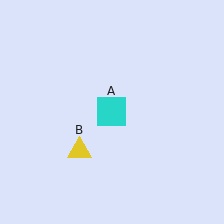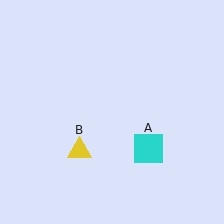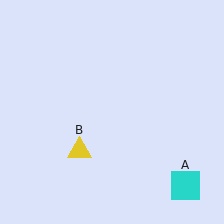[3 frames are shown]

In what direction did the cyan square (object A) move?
The cyan square (object A) moved down and to the right.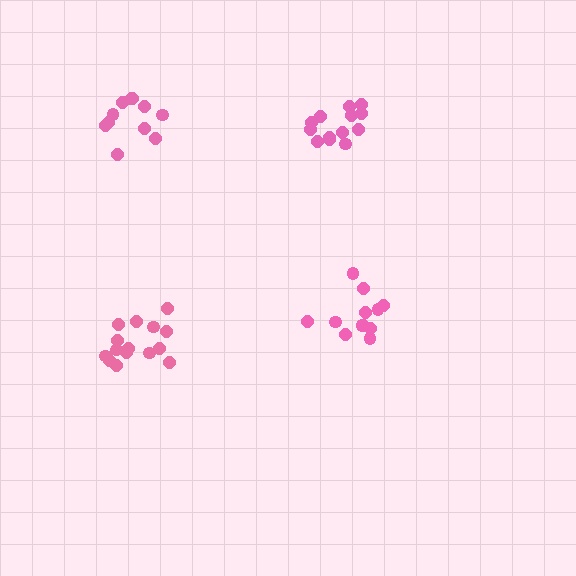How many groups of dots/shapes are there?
There are 4 groups.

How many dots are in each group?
Group 1: 15 dots, Group 2: 11 dots, Group 3: 13 dots, Group 4: 12 dots (51 total).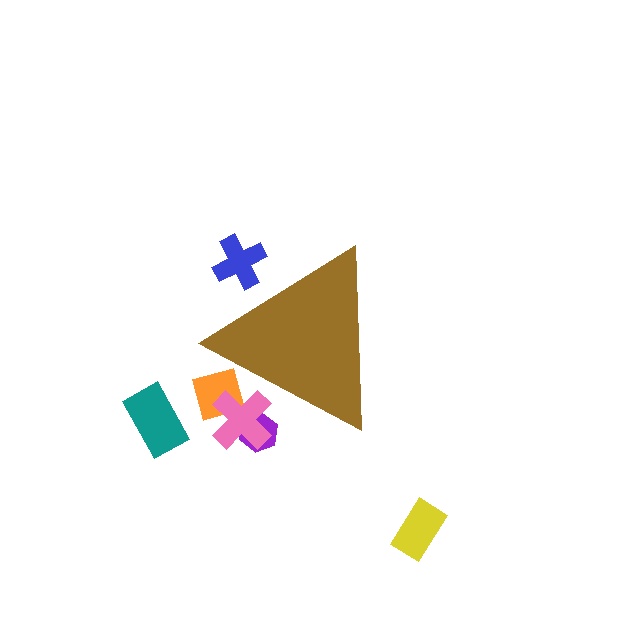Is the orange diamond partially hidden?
Yes, the orange diamond is partially hidden behind the brown triangle.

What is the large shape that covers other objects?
A brown triangle.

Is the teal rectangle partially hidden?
No, the teal rectangle is fully visible.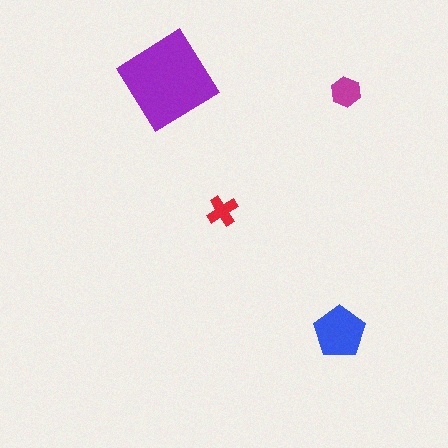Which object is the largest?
The purple diamond.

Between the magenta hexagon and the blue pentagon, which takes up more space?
The blue pentagon.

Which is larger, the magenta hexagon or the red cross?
The magenta hexagon.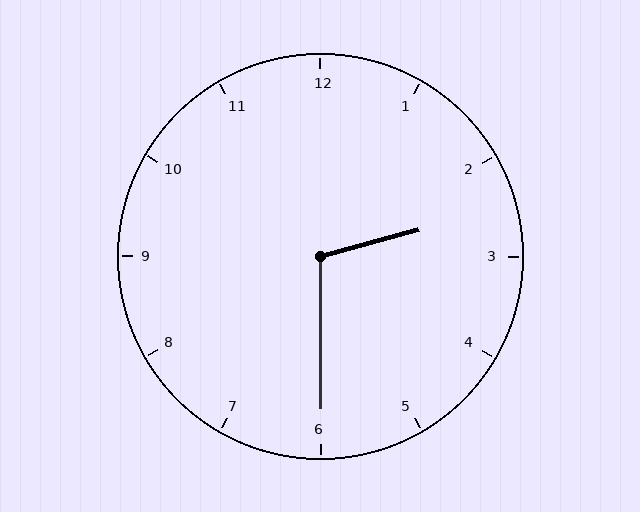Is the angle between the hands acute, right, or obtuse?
It is obtuse.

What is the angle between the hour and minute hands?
Approximately 105 degrees.